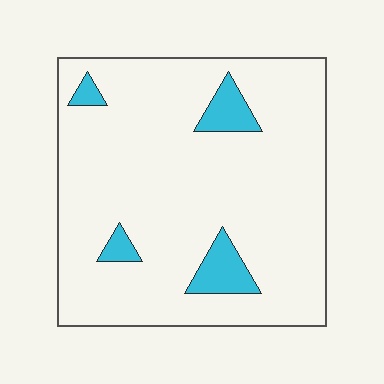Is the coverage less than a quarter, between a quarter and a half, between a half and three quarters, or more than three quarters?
Less than a quarter.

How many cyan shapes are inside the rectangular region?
4.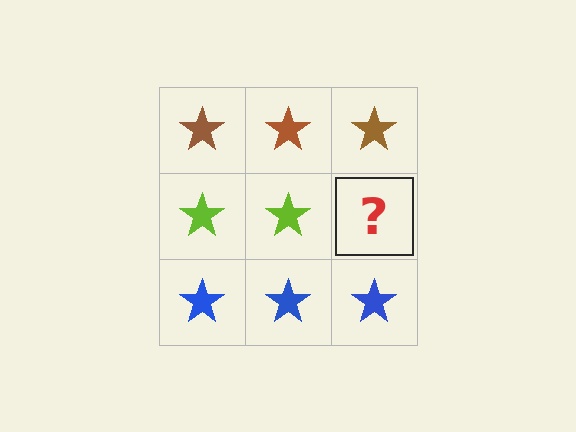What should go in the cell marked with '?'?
The missing cell should contain a lime star.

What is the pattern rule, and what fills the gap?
The rule is that each row has a consistent color. The gap should be filled with a lime star.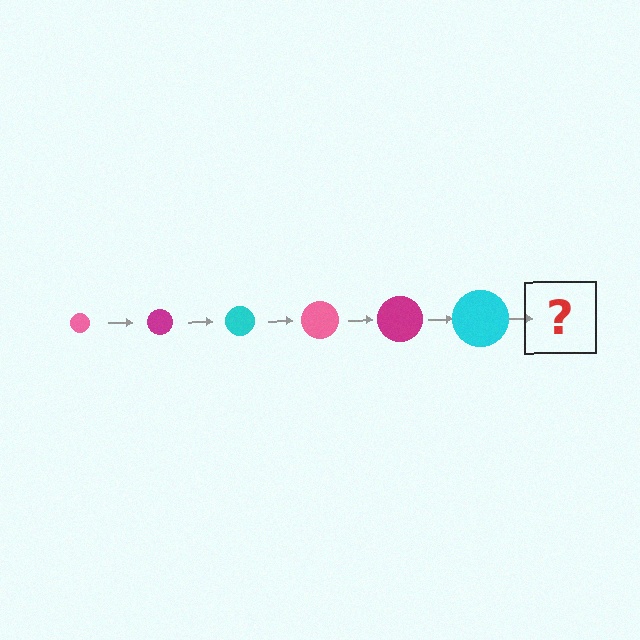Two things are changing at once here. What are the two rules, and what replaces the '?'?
The two rules are that the circle grows larger each step and the color cycles through pink, magenta, and cyan. The '?' should be a pink circle, larger than the previous one.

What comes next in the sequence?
The next element should be a pink circle, larger than the previous one.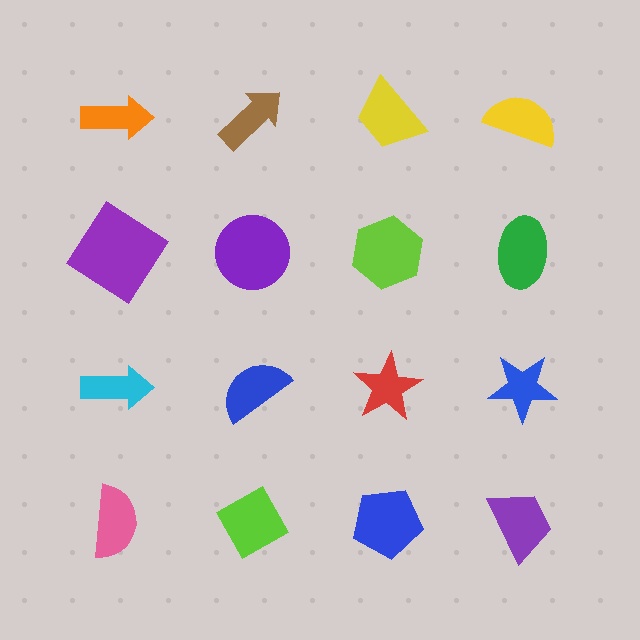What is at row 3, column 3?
A red star.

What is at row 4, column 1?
A pink semicircle.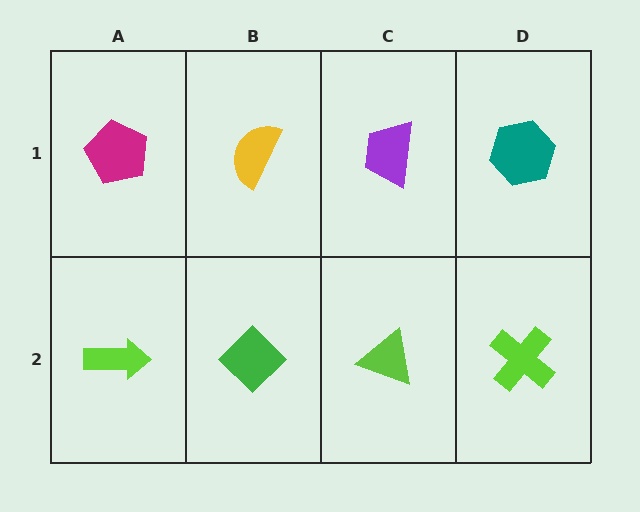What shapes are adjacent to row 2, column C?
A purple trapezoid (row 1, column C), a green diamond (row 2, column B), a lime cross (row 2, column D).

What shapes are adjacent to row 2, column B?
A yellow semicircle (row 1, column B), a lime arrow (row 2, column A), a lime triangle (row 2, column C).